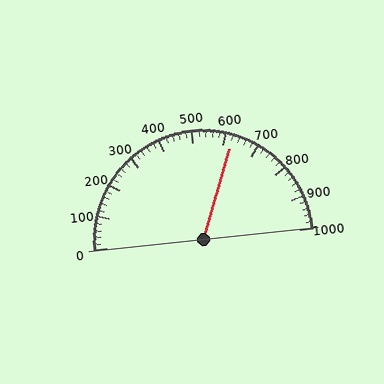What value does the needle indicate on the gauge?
The needle indicates approximately 620.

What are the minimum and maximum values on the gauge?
The gauge ranges from 0 to 1000.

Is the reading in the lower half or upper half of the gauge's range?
The reading is in the upper half of the range (0 to 1000).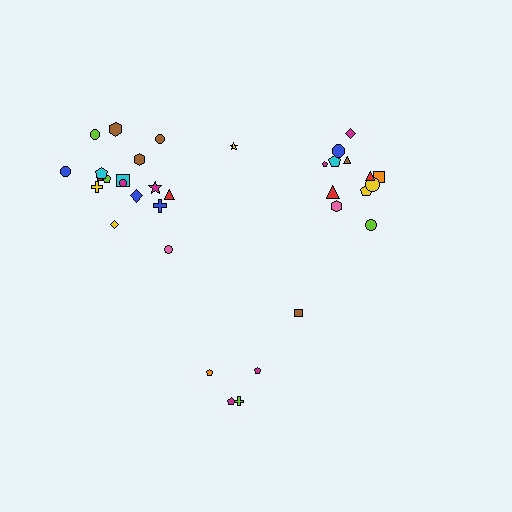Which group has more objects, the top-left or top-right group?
The top-left group.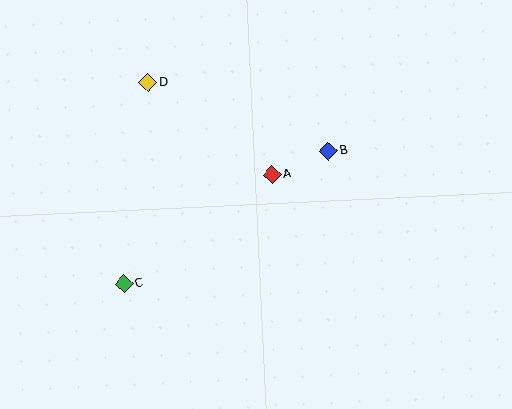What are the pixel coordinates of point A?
Point A is at (272, 174).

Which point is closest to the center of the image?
Point A at (272, 174) is closest to the center.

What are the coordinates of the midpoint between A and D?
The midpoint between A and D is at (210, 129).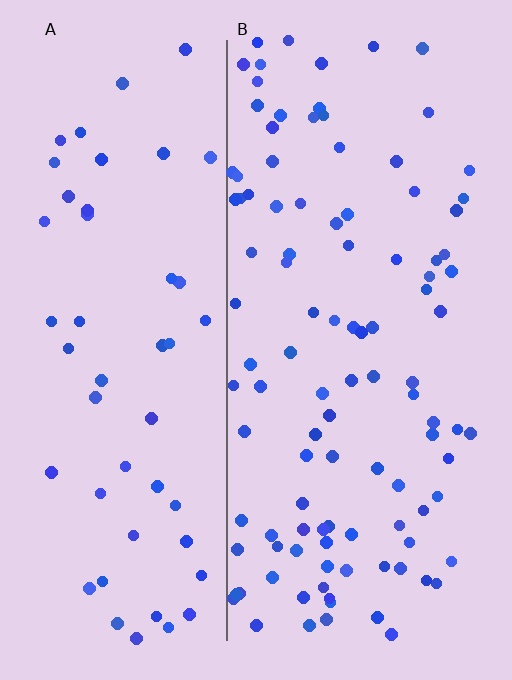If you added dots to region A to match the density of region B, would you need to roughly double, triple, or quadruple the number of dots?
Approximately double.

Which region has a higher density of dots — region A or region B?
B (the right).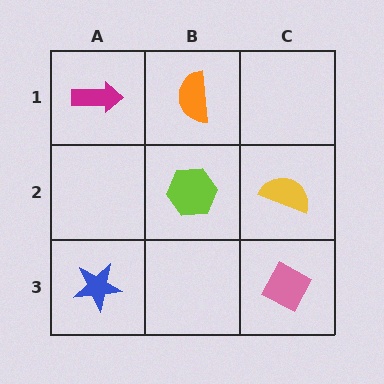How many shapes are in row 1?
2 shapes.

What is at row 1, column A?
A magenta arrow.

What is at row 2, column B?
A lime hexagon.